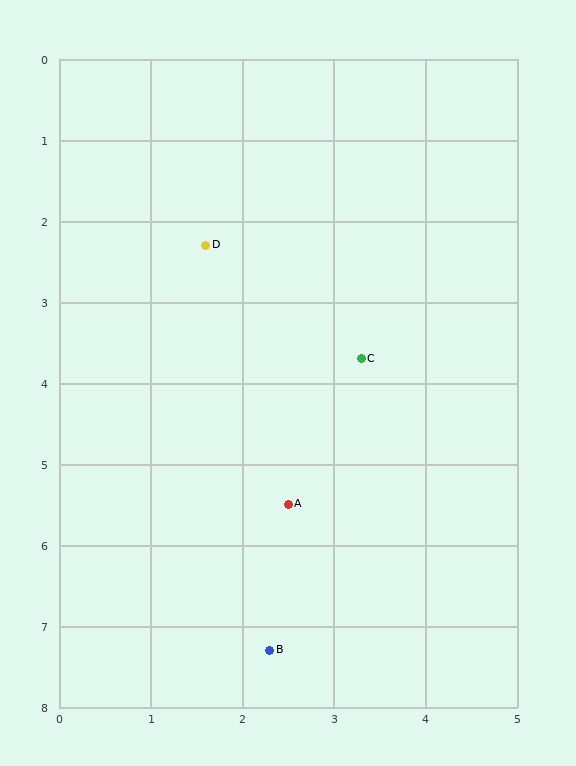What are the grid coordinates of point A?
Point A is at approximately (2.5, 5.5).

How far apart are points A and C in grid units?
Points A and C are about 2.0 grid units apart.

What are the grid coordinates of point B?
Point B is at approximately (2.3, 7.3).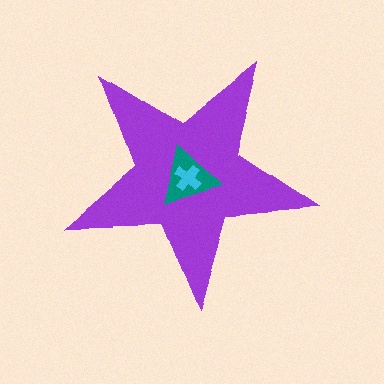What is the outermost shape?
The purple star.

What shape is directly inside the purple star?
The teal triangle.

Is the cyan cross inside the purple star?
Yes.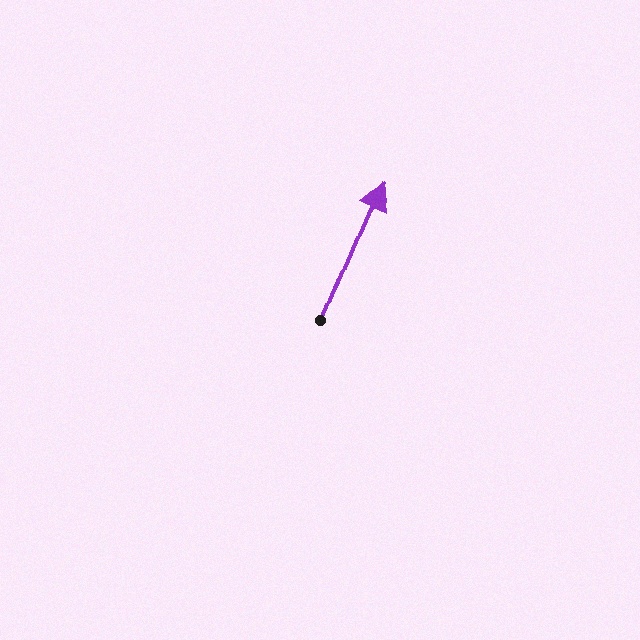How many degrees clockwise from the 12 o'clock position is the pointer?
Approximately 23 degrees.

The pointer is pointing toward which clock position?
Roughly 1 o'clock.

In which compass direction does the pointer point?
Northeast.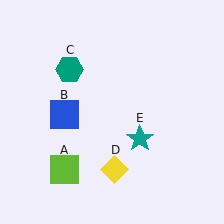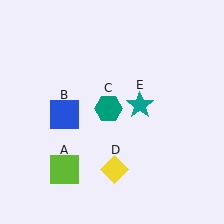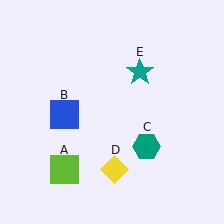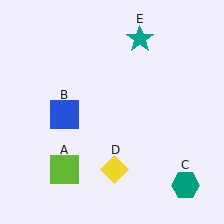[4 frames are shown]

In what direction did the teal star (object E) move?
The teal star (object E) moved up.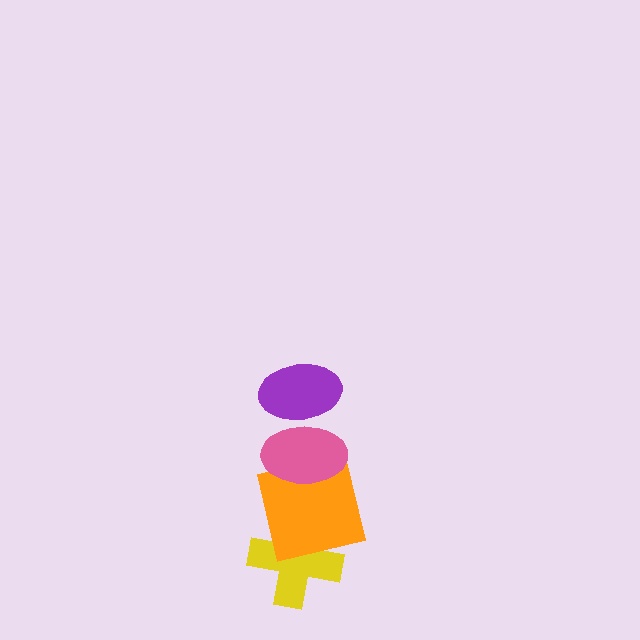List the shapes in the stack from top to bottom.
From top to bottom: the purple ellipse, the pink ellipse, the orange square, the yellow cross.